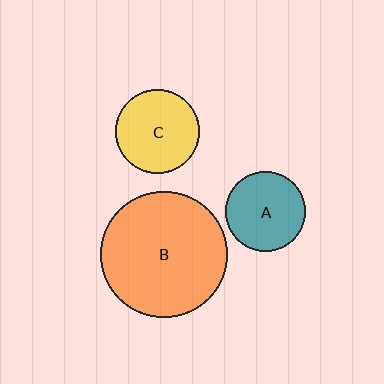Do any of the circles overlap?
No, none of the circles overlap.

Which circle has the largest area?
Circle B (orange).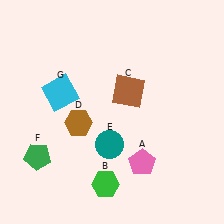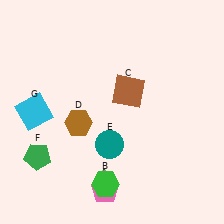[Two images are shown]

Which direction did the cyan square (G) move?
The cyan square (G) moved left.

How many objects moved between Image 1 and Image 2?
2 objects moved between the two images.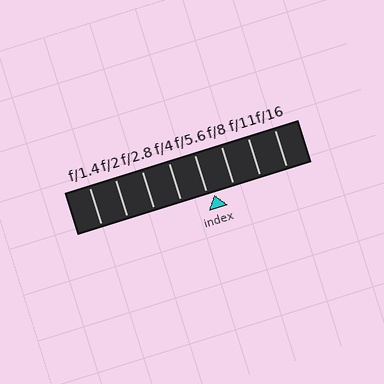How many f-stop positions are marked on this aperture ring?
There are 8 f-stop positions marked.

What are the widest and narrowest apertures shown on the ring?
The widest aperture shown is f/1.4 and the narrowest is f/16.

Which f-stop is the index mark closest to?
The index mark is closest to f/5.6.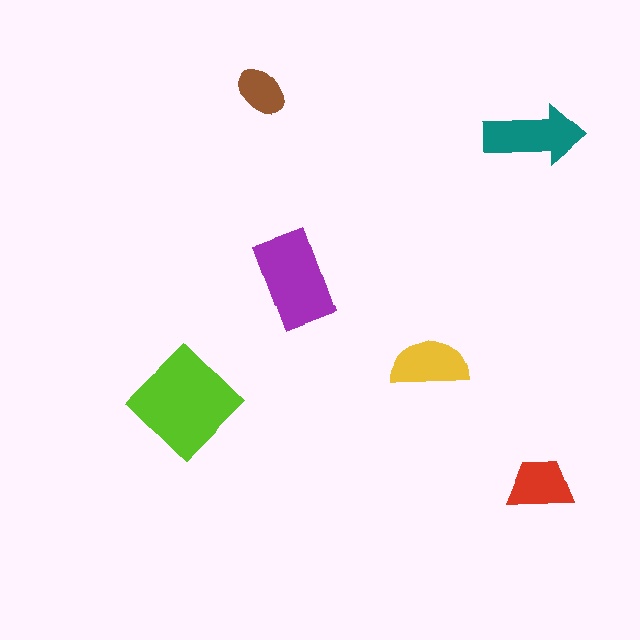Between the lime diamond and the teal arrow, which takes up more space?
The lime diamond.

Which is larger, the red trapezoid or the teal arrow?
The teal arrow.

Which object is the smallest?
The brown ellipse.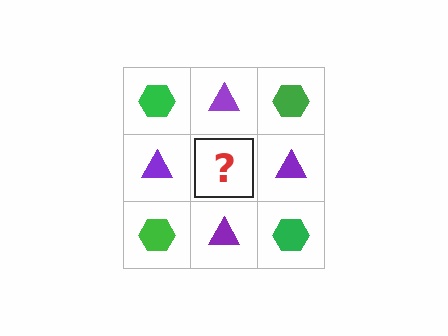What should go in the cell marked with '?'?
The missing cell should contain a green hexagon.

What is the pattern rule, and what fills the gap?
The rule is that it alternates green hexagon and purple triangle in a checkerboard pattern. The gap should be filled with a green hexagon.